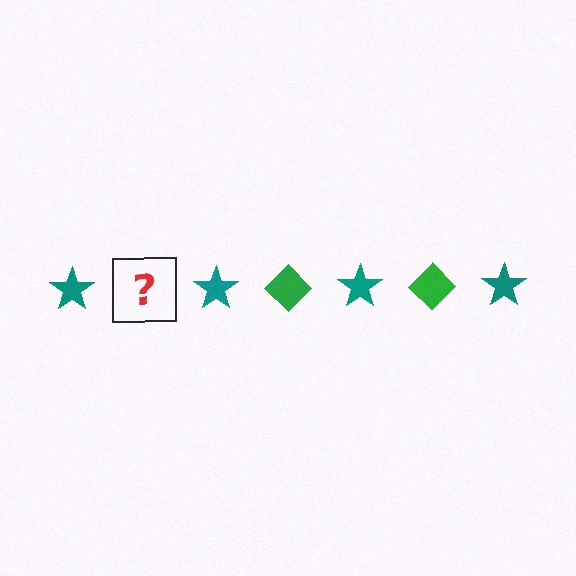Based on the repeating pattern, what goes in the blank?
The blank should be a green diamond.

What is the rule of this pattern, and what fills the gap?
The rule is that the pattern alternates between teal star and green diamond. The gap should be filled with a green diamond.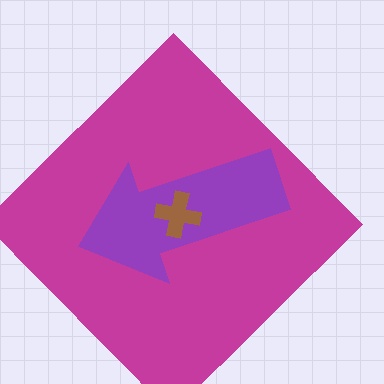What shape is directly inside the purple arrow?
The brown cross.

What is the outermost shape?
The magenta diamond.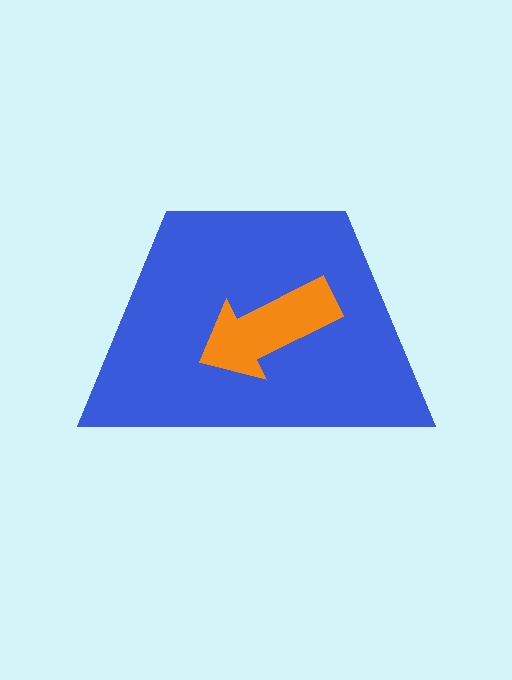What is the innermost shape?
The orange arrow.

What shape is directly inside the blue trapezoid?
The orange arrow.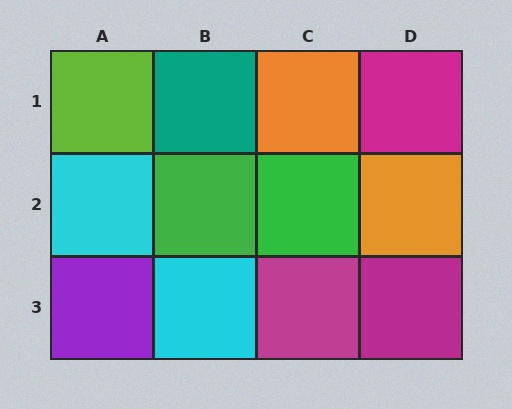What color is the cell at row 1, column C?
Orange.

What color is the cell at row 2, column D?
Orange.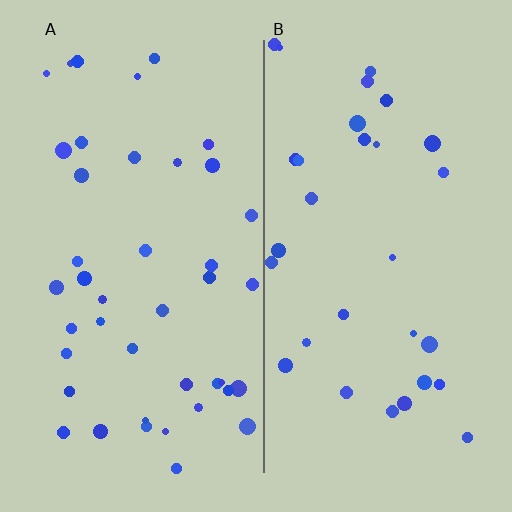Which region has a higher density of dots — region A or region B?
A (the left).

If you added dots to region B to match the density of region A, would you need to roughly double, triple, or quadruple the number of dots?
Approximately double.